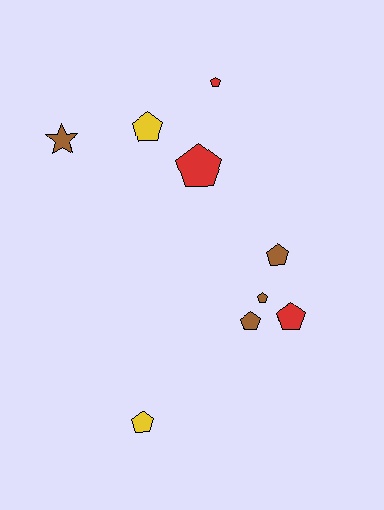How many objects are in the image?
There are 9 objects.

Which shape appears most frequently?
Pentagon, with 8 objects.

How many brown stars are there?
There is 1 brown star.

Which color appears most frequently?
Brown, with 4 objects.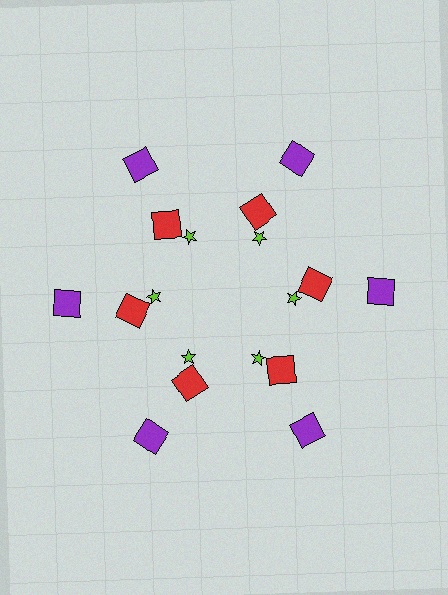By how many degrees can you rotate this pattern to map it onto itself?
The pattern maps onto itself every 60 degrees of rotation.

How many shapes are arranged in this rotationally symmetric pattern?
There are 18 shapes, arranged in 6 groups of 3.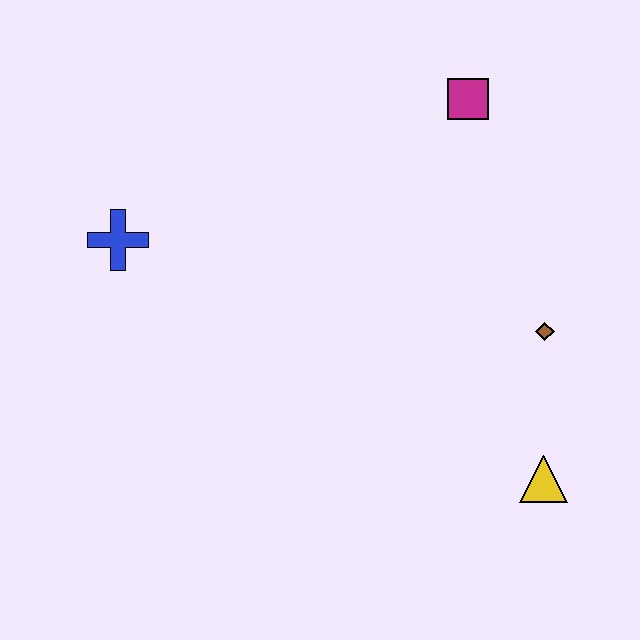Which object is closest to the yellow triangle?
The brown diamond is closest to the yellow triangle.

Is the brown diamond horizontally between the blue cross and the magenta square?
No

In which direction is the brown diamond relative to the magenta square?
The brown diamond is below the magenta square.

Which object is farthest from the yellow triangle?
The blue cross is farthest from the yellow triangle.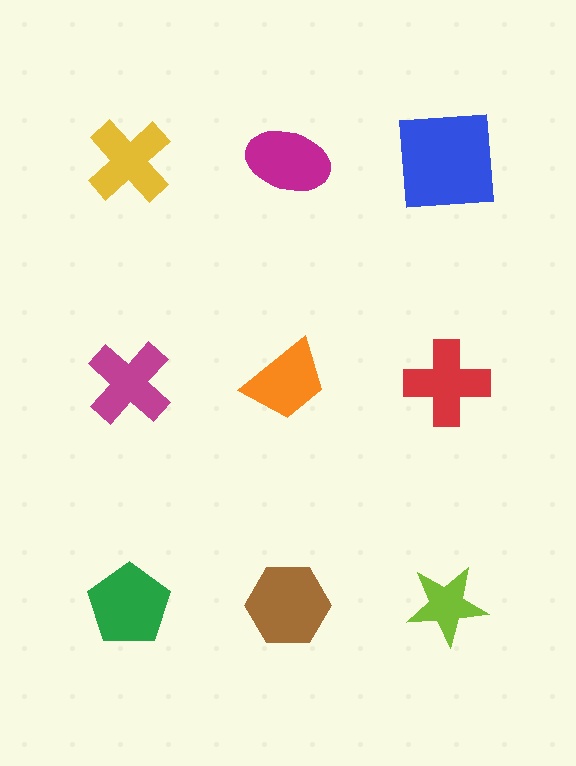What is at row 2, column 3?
A red cross.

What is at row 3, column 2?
A brown hexagon.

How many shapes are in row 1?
3 shapes.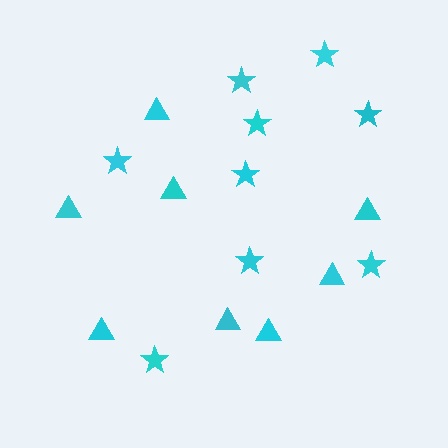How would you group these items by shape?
There are 2 groups: one group of triangles (8) and one group of stars (9).